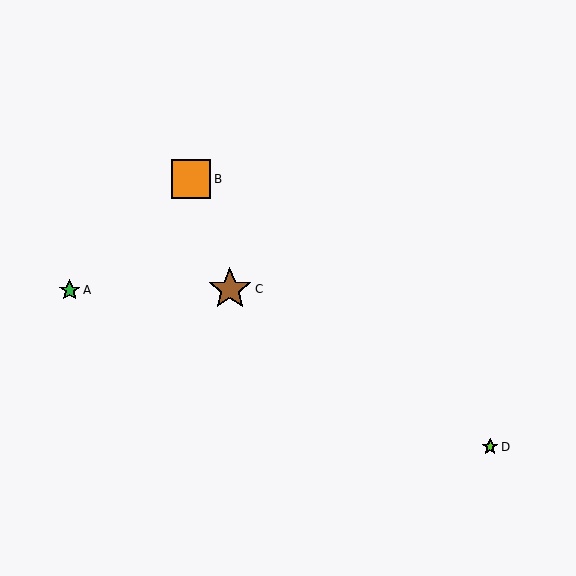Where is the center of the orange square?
The center of the orange square is at (191, 179).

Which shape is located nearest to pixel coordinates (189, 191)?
The orange square (labeled B) at (191, 179) is nearest to that location.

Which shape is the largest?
The brown star (labeled C) is the largest.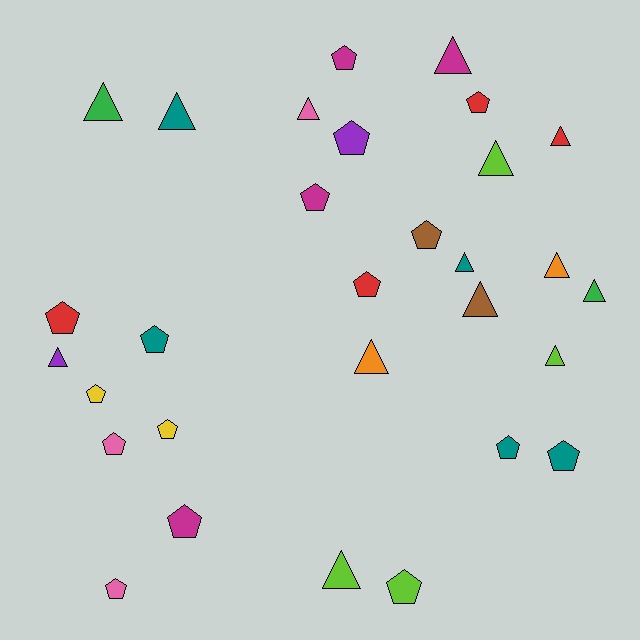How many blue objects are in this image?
There are no blue objects.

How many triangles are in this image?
There are 14 triangles.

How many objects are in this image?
There are 30 objects.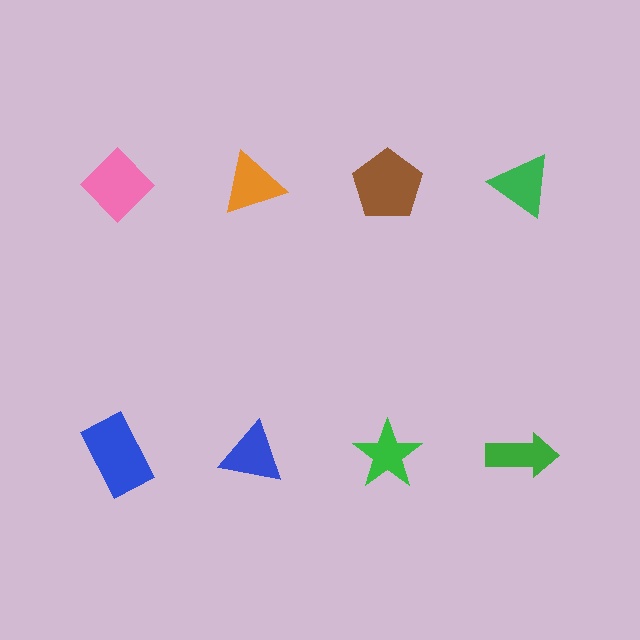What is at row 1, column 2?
An orange triangle.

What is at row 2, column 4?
A green arrow.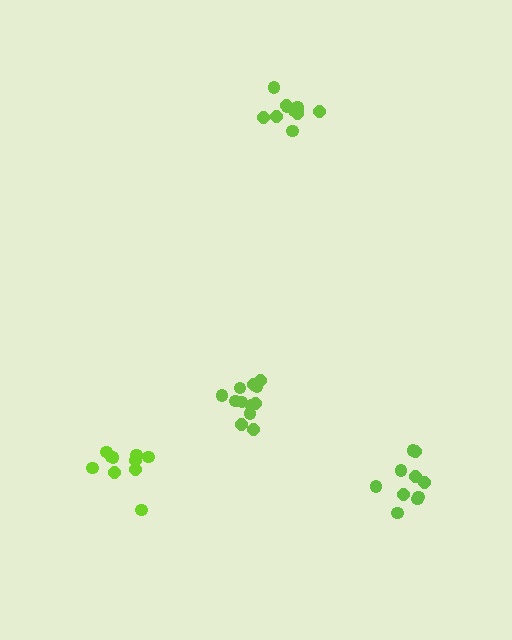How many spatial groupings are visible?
There are 4 spatial groupings.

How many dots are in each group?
Group 1: 11 dots, Group 2: 12 dots, Group 3: 10 dots, Group 4: 10 dots (43 total).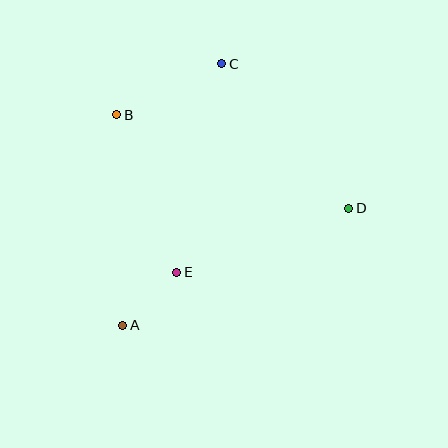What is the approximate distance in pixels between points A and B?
The distance between A and B is approximately 211 pixels.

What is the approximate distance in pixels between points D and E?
The distance between D and E is approximately 183 pixels.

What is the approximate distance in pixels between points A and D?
The distance between A and D is approximately 254 pixels.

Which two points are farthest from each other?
Points A and C are farthest from each other.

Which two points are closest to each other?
Points A and E are closest to each other.